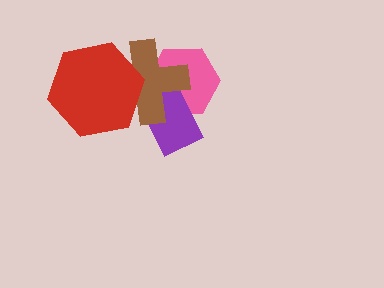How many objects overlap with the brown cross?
3 objects overlap with the brown cross.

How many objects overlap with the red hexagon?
2 objects overlap with the red hexagon.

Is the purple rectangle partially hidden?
Yes, it is partially covered by another shape.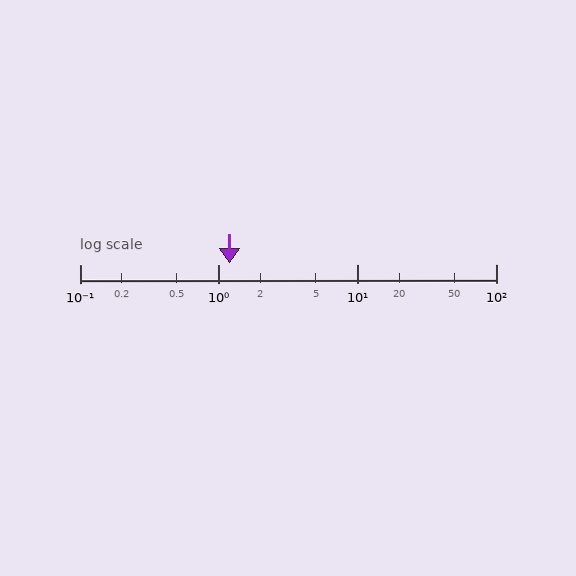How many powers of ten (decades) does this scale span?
The scale spans 3 decades, from 0.1 to 100.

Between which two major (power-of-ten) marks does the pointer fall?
The pointer is between 1 and 10.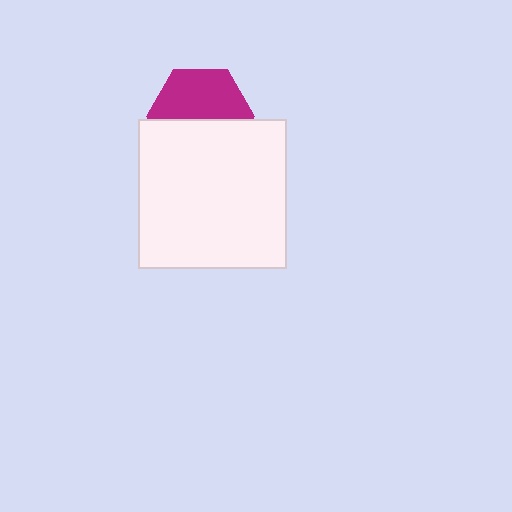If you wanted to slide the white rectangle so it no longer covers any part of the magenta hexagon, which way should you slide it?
Slide it down — that is the most direct way to separate the two shapes.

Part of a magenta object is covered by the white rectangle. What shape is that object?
It is a hexagon.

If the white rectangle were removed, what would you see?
You would see the complete magenta hexagon.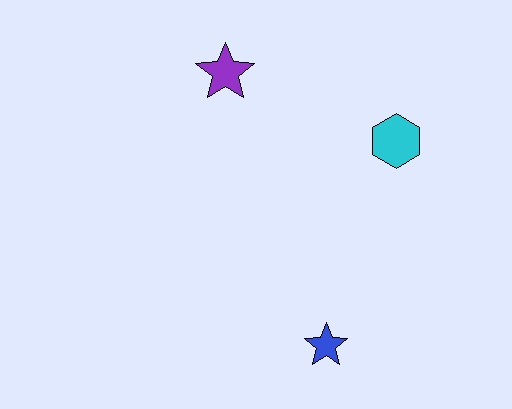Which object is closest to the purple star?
The cyan hexagon is closest to the purple star.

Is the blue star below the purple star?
Yes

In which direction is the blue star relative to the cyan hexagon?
The blue star is below the cyan hexagon.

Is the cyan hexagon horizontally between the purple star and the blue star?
No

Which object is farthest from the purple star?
The blue star is farthest from the purple star.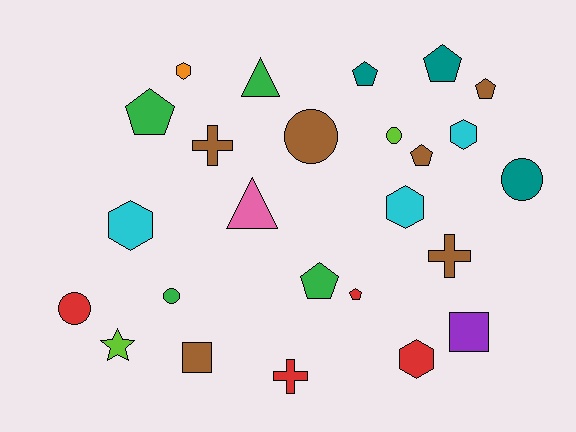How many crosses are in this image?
There are 3 crosses.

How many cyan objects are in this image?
There are 3 cyan objects.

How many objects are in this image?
There are 25 objects.